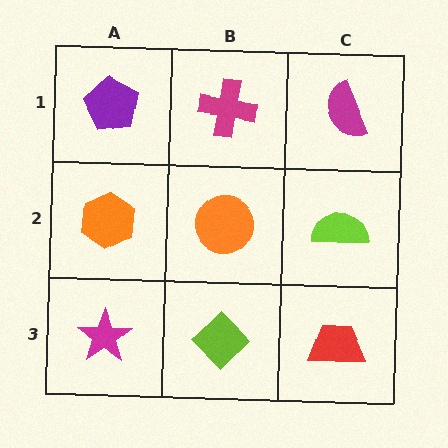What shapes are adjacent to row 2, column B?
A magenta cross (row 1, column B), a lime diamond (row 3, column B), an orange hexagon (row 2, column A), a lime semicircle (row 2, column C).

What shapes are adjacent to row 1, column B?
An orange circle (row 2, column B), a purple pentagon (row 1, column A), a magenta semicircle (row 1, column C).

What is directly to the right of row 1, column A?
A magenta cross.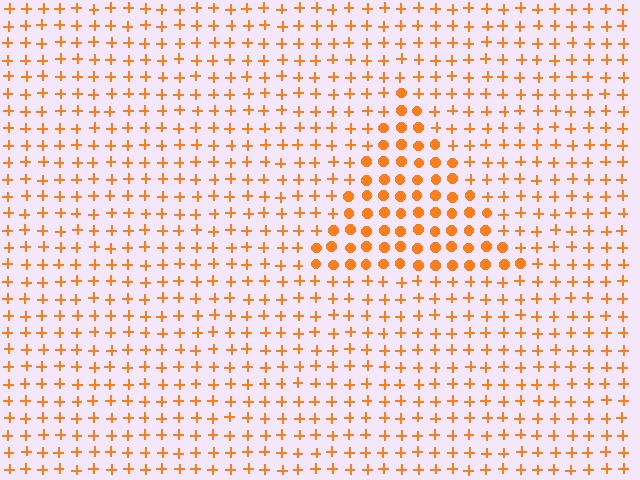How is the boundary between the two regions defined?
The boundary is defined by a change in element shape: circles inside vs. plus signs outside. All elements share the same color and spacing.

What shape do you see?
I see a triangle.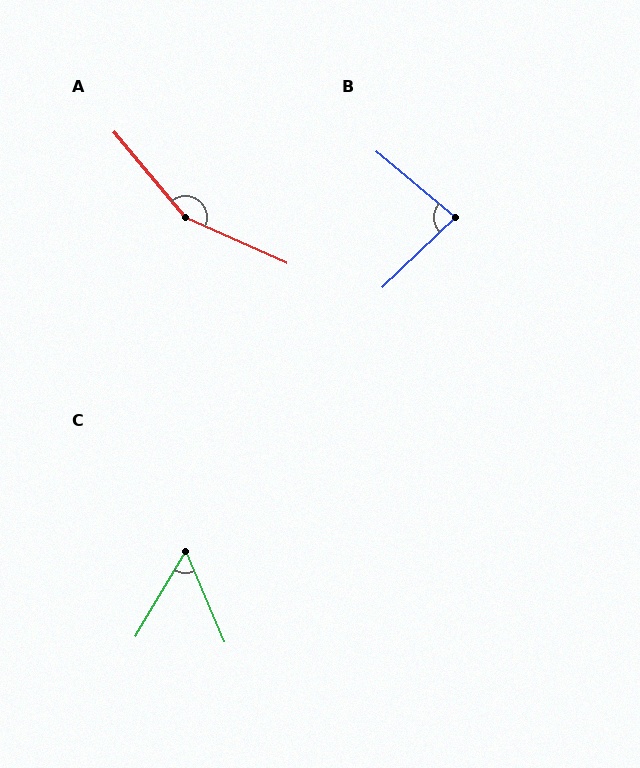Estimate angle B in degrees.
Approximately 84 degrees.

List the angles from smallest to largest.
C (53°), B (84°), A (154°).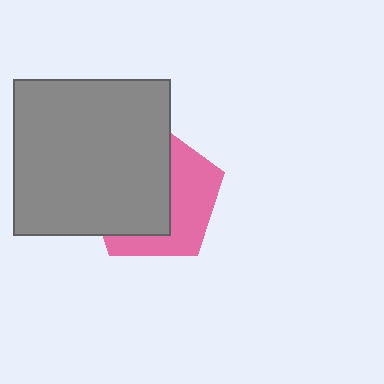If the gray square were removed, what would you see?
You would see the complete pink pentagon.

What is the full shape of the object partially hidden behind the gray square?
The partially hidden object is a pink pentagon.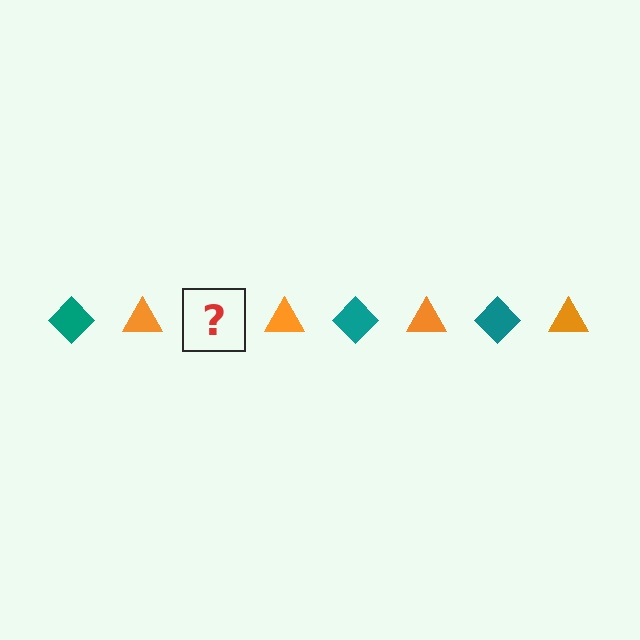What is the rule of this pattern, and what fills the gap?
The rule is that the pattern alternates between teal diamond and orange triangle. The gap should be filled with a teal diamond.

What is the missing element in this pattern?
The missing element is a teal diamond.